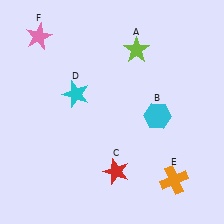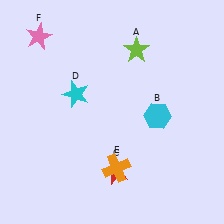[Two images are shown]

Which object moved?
The orange cross (E) moved left.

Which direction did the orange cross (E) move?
The orange cross (E) moved left.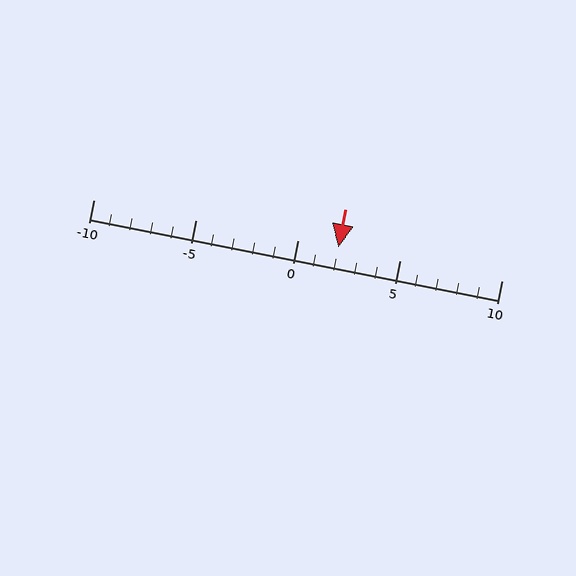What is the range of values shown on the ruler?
The ruler shows values from -10 to 10.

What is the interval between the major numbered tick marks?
The major tick marks are spaced 5 units apart.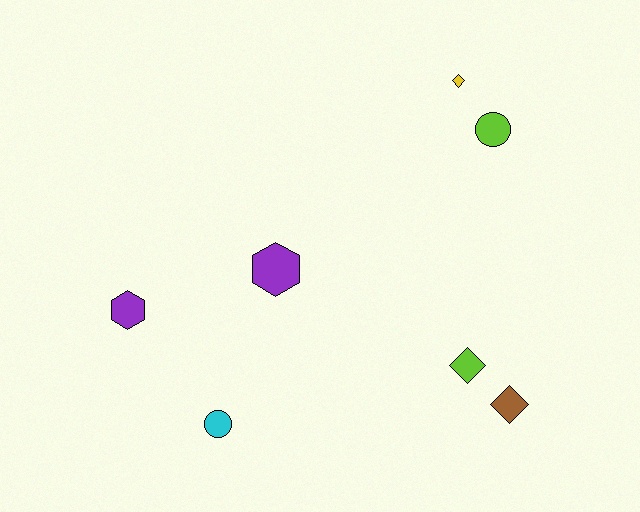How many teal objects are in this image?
There are no teal objects.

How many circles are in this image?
There are 2 circles.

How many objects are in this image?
There are 7 objects.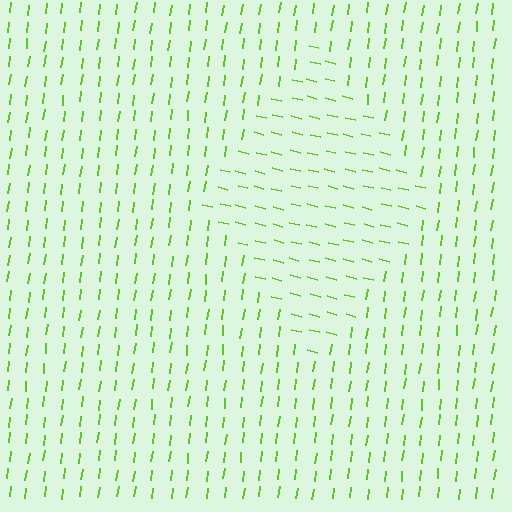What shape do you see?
I see a diamond.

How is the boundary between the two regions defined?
The boundary is defined purely by a change in line orientation (approximately 83 degrees difference). All lines are the same color and thickness.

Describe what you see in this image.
The image is filled with small lime line segments. A diamond region in the image has lines oriented differently from the surrounding lines, creating a visible texture boundary.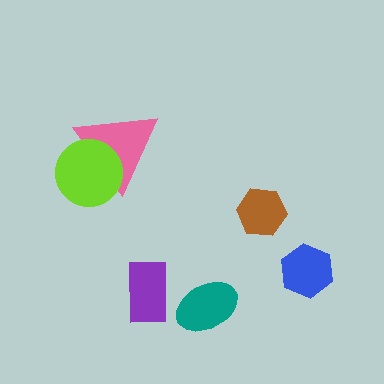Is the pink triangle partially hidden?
Yes, it is partially covered by another shape.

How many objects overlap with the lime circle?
1 object overlaps with the lime circle.